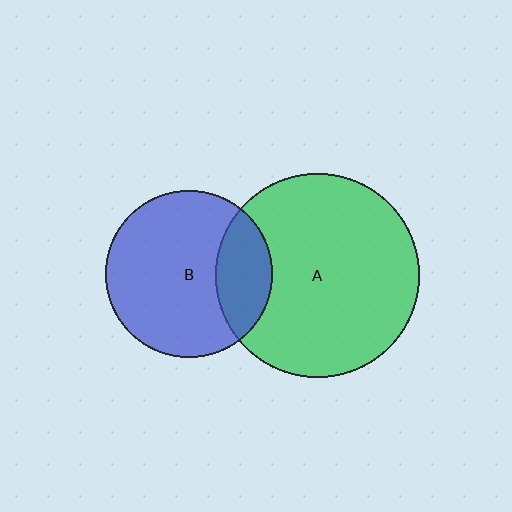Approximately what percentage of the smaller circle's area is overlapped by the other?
Approximately 25%.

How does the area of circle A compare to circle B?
Approximately 1.5 times.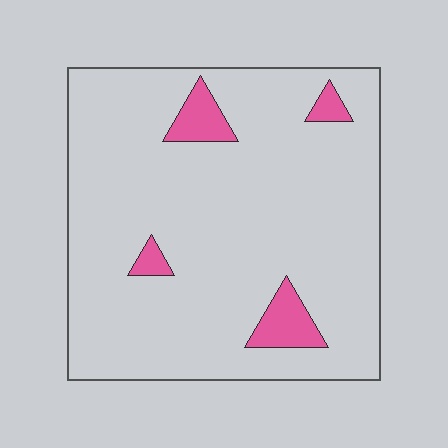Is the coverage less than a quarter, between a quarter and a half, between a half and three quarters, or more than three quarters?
Less than a quarter.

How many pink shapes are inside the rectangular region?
4.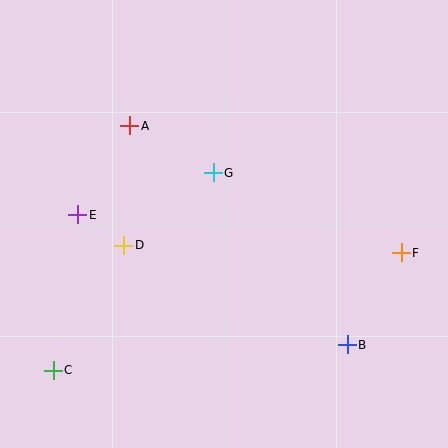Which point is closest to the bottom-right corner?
Point B is closest to the bottom-right corner.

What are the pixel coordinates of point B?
Point B is at (347, 345).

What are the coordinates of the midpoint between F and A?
The midpoint between F and A is at (265, 189).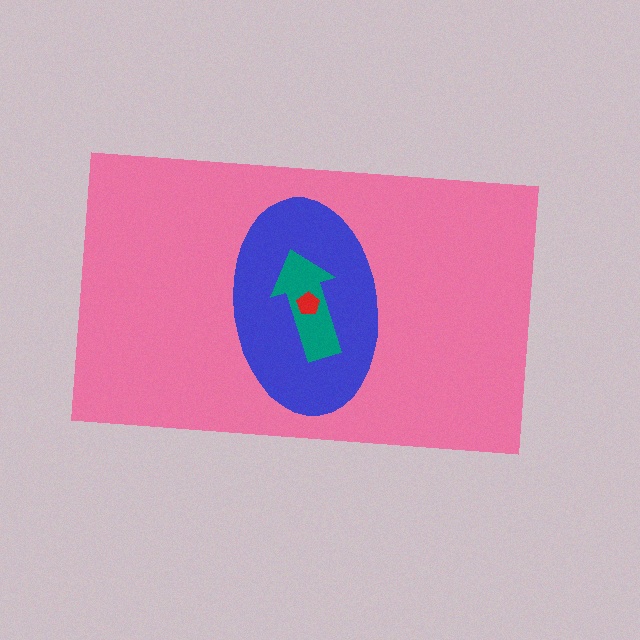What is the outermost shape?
The pink rectangle.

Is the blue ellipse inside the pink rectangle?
Yes.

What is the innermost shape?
The red pentagon.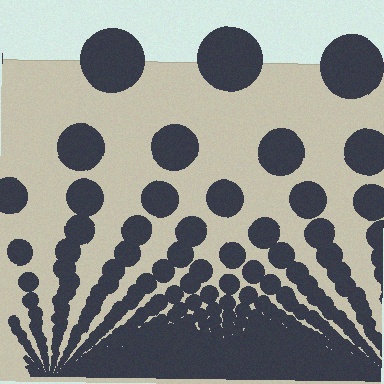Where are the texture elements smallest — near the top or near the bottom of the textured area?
Near the bottom.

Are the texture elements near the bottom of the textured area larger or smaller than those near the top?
Smaller. The gradient is inverted — elements near the bottom are smaller and denser.